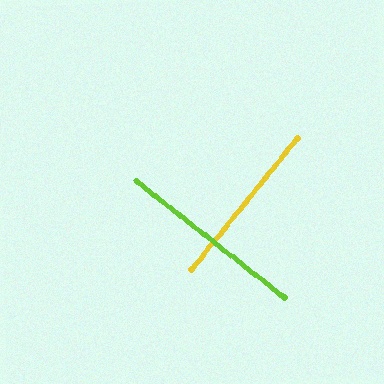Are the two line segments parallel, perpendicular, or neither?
Perpendicular — they meet at approximately 89°.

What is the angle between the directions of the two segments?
Approximately 89 degrees.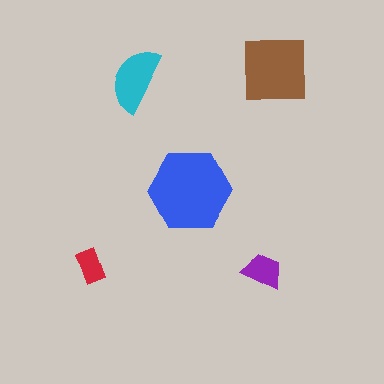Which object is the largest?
The blue hexagon.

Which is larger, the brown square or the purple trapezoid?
The brown square.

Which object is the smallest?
The red rectangle.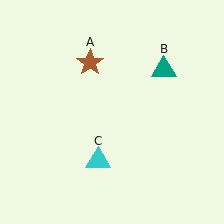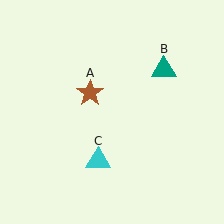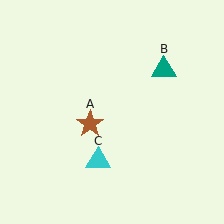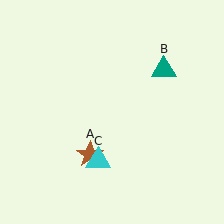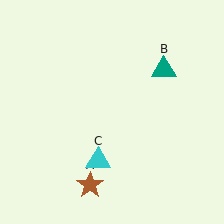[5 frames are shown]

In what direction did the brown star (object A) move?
The brown star (object A) moved down.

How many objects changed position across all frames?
1 object changed position: brown star (object A).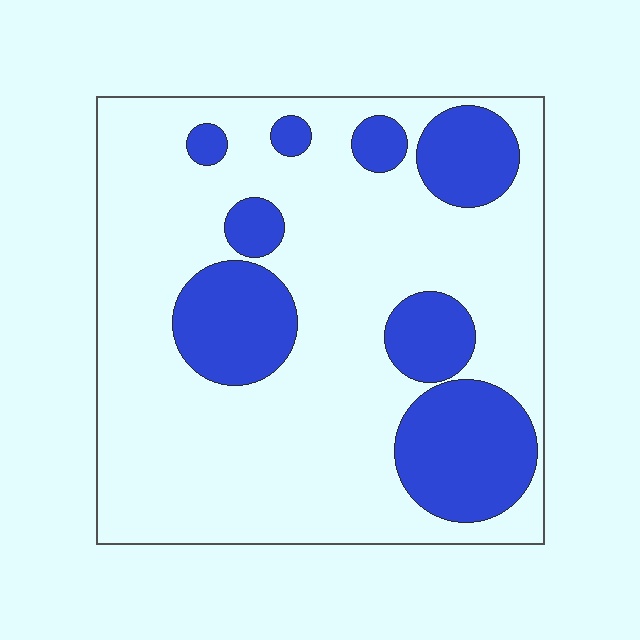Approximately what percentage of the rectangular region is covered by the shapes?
Approximately 25%.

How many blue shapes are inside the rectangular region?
8.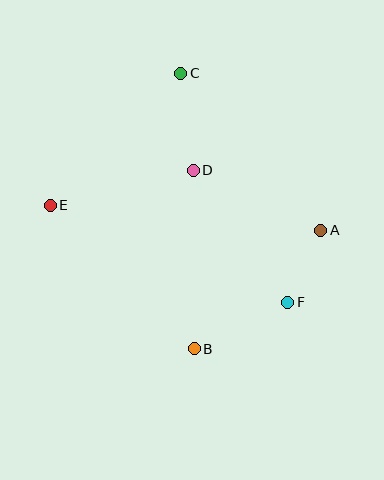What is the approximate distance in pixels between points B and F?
The distance between B and F is approximately 105 pixels.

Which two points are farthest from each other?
Points B and C are farthest from each other.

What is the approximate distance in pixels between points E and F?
The distance between E and F is approximately 256 pixels.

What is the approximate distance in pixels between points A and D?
The distance between A and D is approximately 141 pixels.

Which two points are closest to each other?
Points A and F are closest to each other.